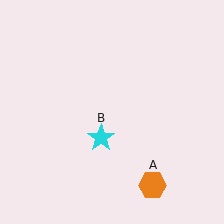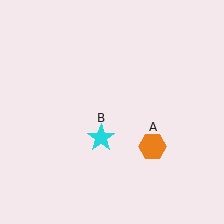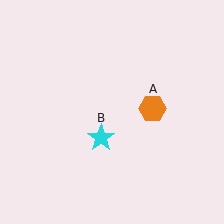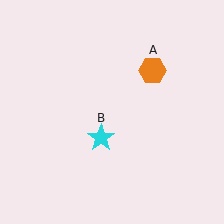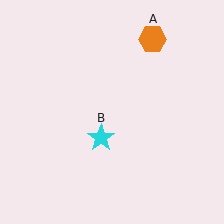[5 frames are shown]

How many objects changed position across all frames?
1 object changed position: orange hexagon (object A).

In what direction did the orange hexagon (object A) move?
The orange hexagon (object A) moved up.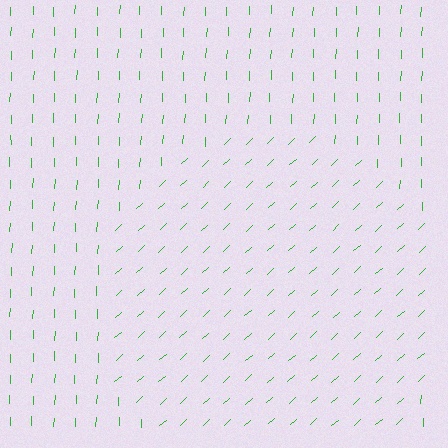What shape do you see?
I see a circle.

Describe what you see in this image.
The image is filled with small green line segments. A circle region in the image has lines oriented differently from the surrounding lines, creating a visible texture boundary.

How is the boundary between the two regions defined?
The boundary is defined purely by a change in line orientation (approximately 45 degrees difference). All lines are the same color and thickness.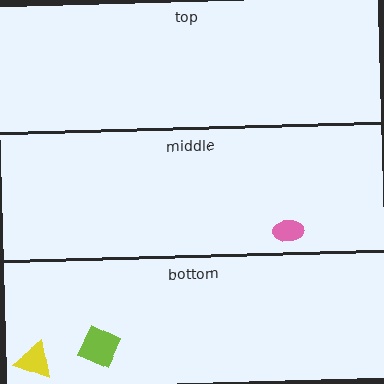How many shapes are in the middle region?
1.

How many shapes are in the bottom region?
2.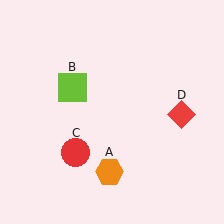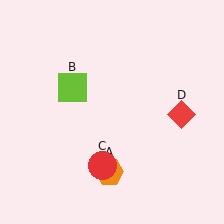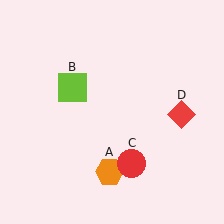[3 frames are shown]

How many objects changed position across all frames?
1 object changed position: red circle (object C).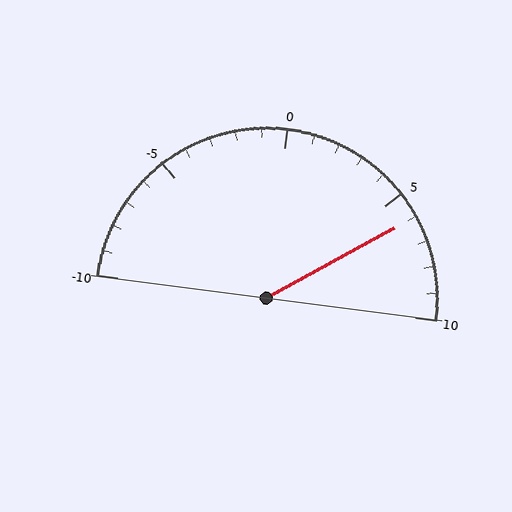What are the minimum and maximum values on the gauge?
The gauge ranges from -10 to 10.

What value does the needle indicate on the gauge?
The needle indicates approximately 6.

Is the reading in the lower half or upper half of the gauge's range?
The reading is in the upper half of the range (-10 to 10).